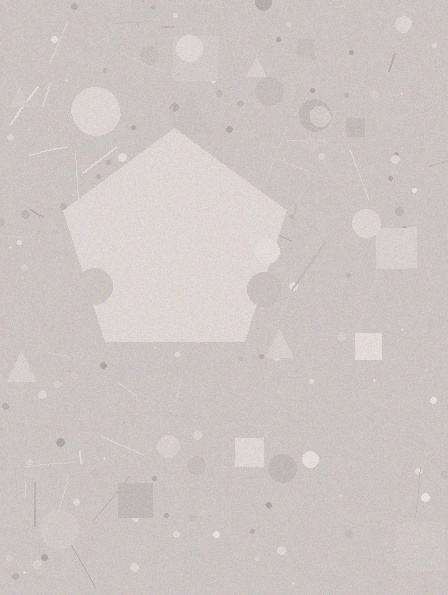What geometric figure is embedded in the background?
A pentagon is embedded in the background.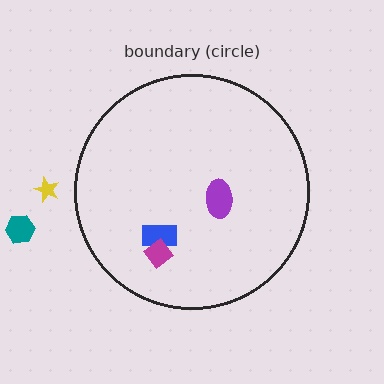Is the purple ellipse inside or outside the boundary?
Inside.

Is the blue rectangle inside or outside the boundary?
Inside.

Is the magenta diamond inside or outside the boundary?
Inside.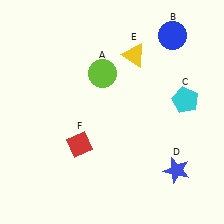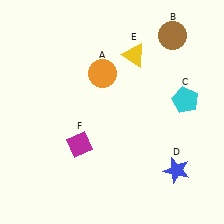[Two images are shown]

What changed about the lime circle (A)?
In Image 1, A is lime. In Image 2, it changed to orange.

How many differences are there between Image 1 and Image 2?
There are 3 differences between the two images.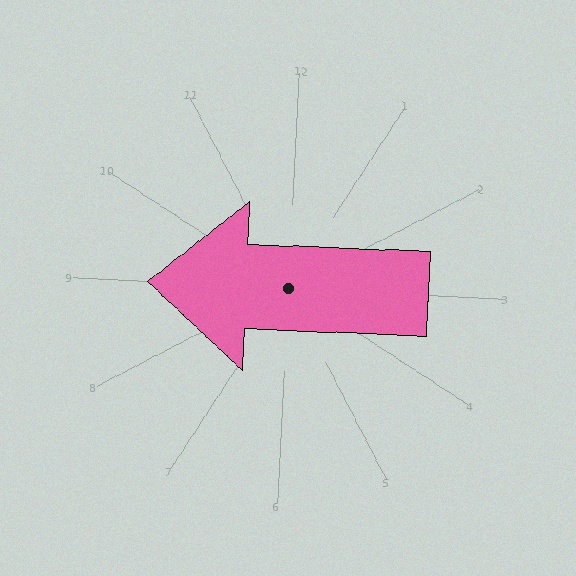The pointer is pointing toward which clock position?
Roughly 9 o'clock.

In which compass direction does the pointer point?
West.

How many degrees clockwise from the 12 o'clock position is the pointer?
Approximately 270 degrees.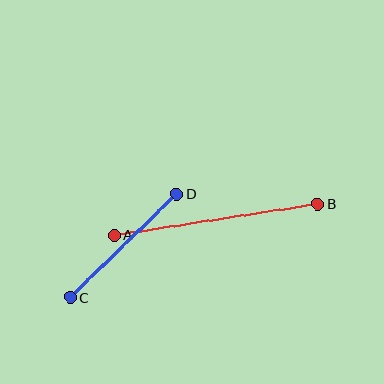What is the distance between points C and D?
The distance is approximately 149 pixels.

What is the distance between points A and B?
The distance is approximately 206 pixels.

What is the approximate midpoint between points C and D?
The midpoint is at approximately (124, 246) pixels.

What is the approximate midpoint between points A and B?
The midpoint is at approximately (216, 219) pixels.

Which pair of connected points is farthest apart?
Points A and B are farthest apart.